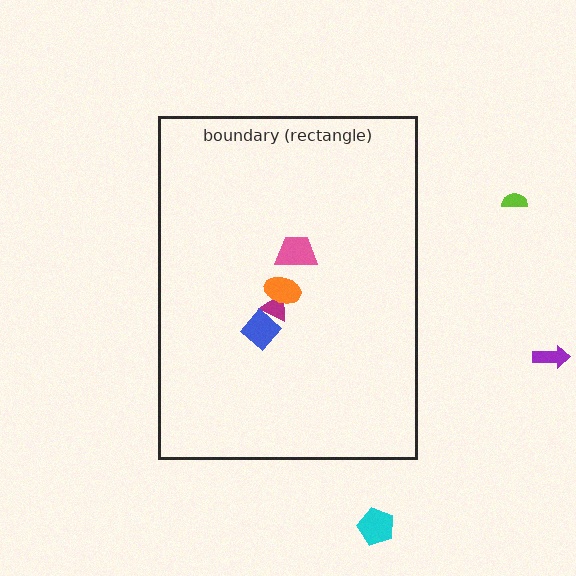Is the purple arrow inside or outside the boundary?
Outside.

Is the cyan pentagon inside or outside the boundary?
Outside.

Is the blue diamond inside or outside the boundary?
Inside.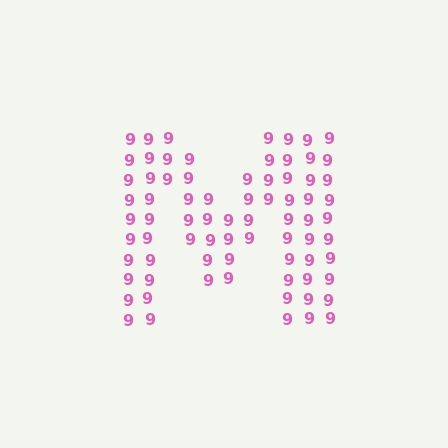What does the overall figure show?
The overall figure shows the letter M.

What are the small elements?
The small elements are digit 9's.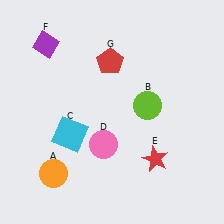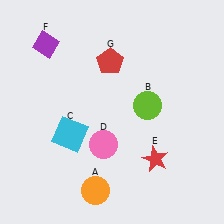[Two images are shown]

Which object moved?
The orange circle (A) moved right.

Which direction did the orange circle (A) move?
The orange circle (A) moved right.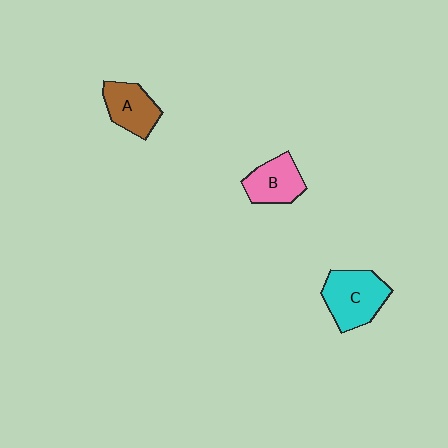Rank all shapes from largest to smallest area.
From largest to smallest: C (cyan), A (brown), B (pink).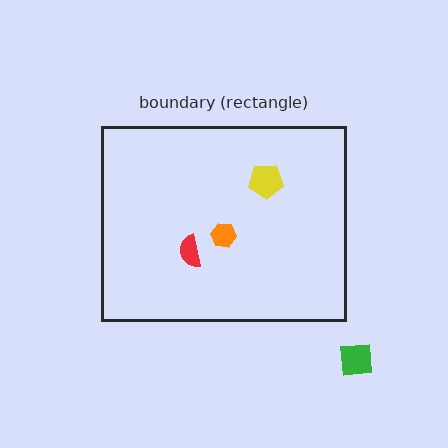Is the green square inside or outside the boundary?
Outside.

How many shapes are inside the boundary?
3 inside, 1 outside.